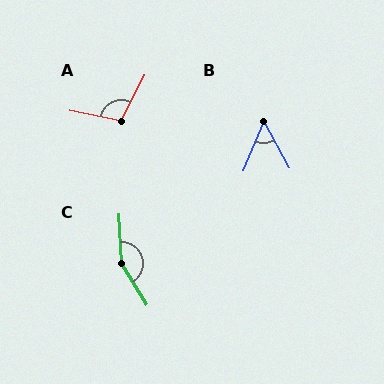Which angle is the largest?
C, at approximately 152 degrees.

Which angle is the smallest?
B, at approximately 52 degrees.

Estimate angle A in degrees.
Approximately 105 degrees.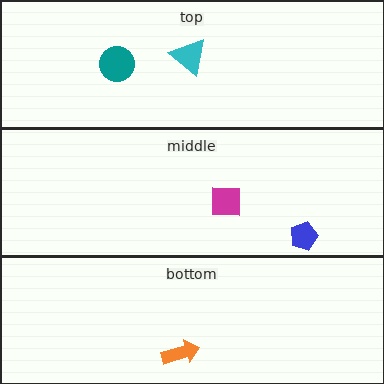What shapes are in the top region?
The cyan triangle, the teal circle.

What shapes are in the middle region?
The magenta square, the blue pentagon.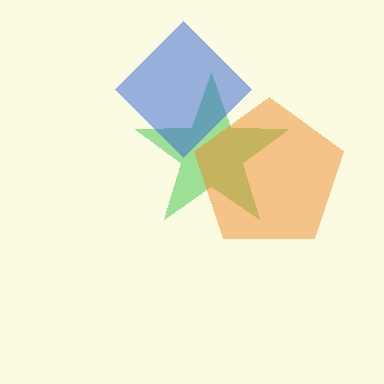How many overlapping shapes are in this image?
There are 3 overlapping shapes in the image.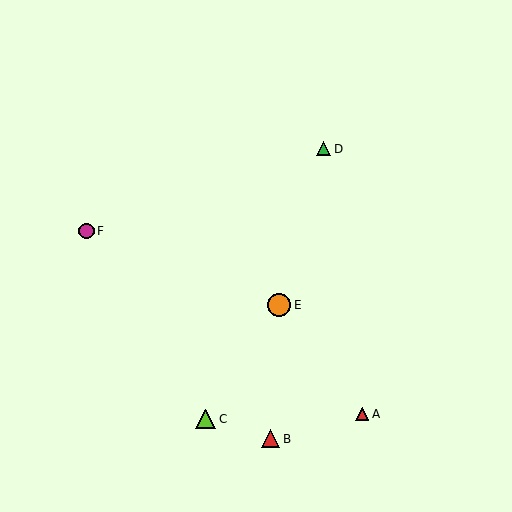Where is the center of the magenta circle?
The center of the magenta circle is at (86, 231).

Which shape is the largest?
The orange circle (labeled E) is the largest.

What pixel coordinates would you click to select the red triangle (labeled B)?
Click at (271, 439) to select the red triangle B.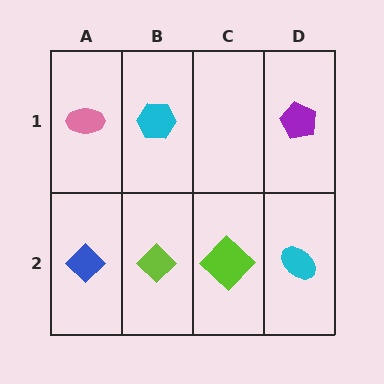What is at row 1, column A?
A pink ellipse.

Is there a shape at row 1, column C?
No, that cell is empty.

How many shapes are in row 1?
3 shapes.